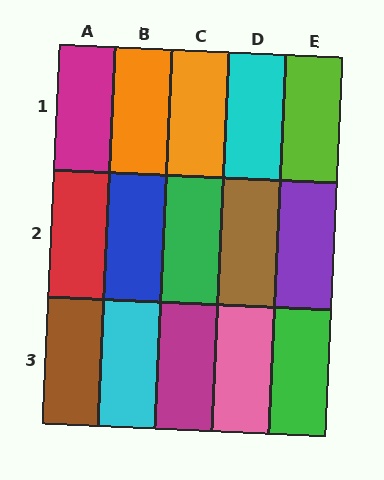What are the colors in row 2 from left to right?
Red, blue, green, brown, purple.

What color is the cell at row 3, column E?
Green.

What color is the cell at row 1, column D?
Cyan.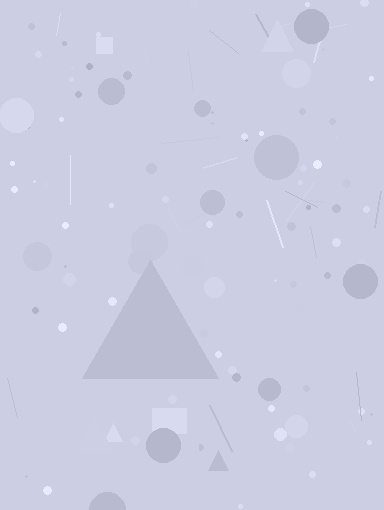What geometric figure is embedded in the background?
A triangle is embedded in the background.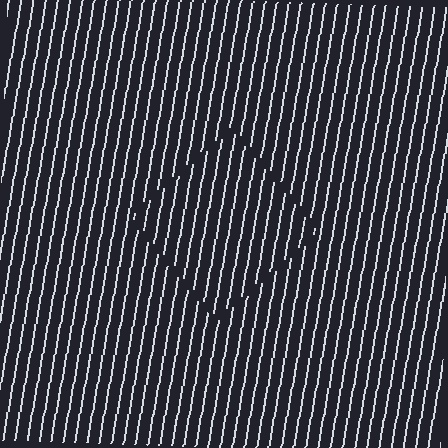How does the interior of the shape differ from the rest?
The interior of the shape contains the same grating, shifted by half a period — the contour is defined by the phase discontinuity where line-ends from the inner and outer gratings abut.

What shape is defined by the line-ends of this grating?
An illusory square. The interior of the shape contains the same grating, shifted by half a period — the contour is defined by the phase discontinuity where line-ends from the inner and outer gratings abut.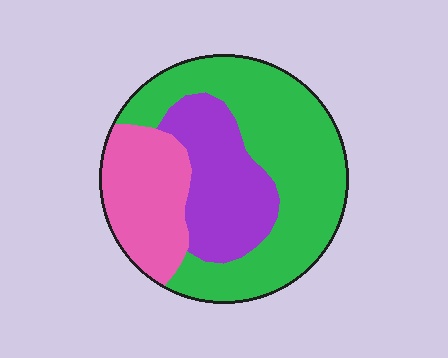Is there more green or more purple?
Green.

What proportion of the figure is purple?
Purple takes up less than a quarter of the figure.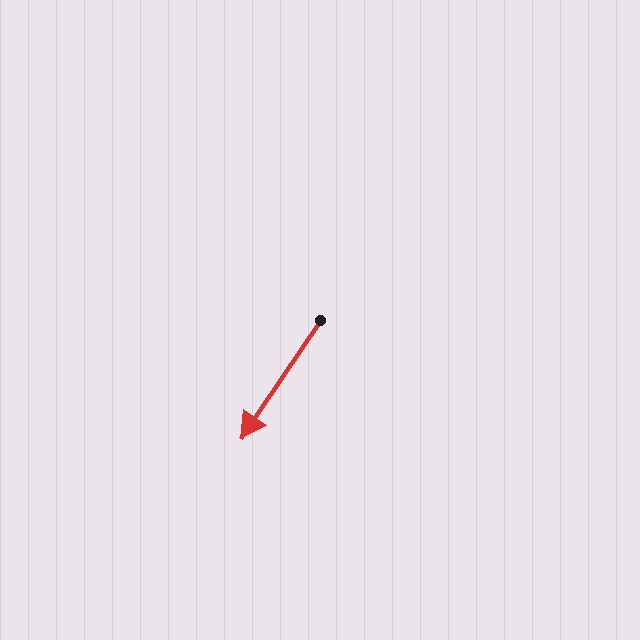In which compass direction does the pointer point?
Southwest.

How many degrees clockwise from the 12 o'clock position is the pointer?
Approximately 214 degrees.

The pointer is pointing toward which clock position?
Roughly 7 o'clock.